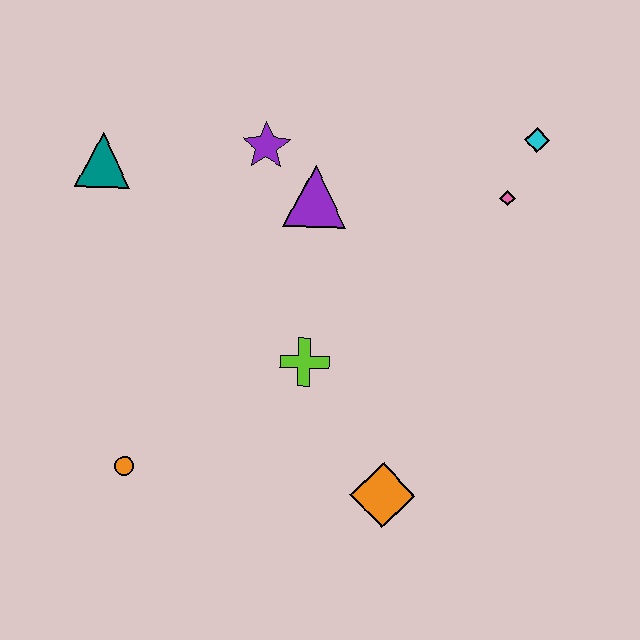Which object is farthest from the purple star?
The orange diamond is farthest from the purple star.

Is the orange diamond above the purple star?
No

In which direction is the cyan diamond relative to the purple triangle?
The cyan diamond is to the right of the purple triangle.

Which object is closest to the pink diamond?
The cyan diamond is closest to the pink diamond.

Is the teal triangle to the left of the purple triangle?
Yes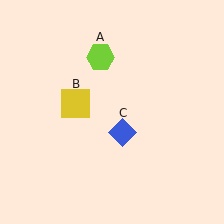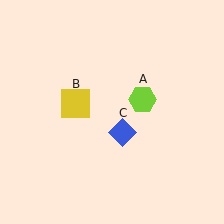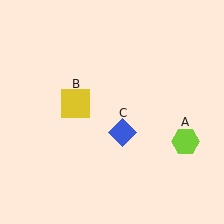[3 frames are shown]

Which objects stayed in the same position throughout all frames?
Yellow square (object B) and blue diamond (object C) remained stationary.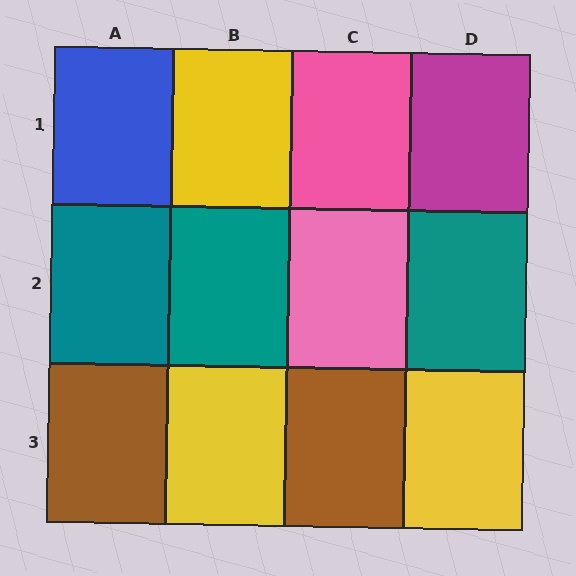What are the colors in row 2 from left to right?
Teal, teal, pink, teal.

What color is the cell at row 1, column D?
Magenta.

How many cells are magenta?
1 cell is magenta.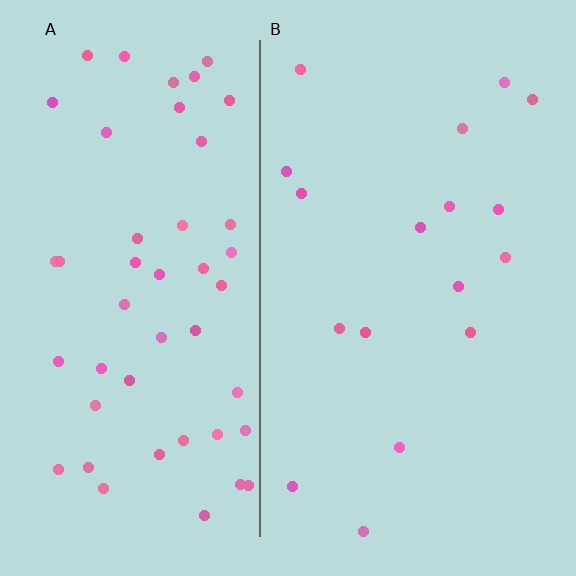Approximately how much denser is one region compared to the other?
Approximately 2.8× — region A over region B.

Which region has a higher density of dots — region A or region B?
A (the left).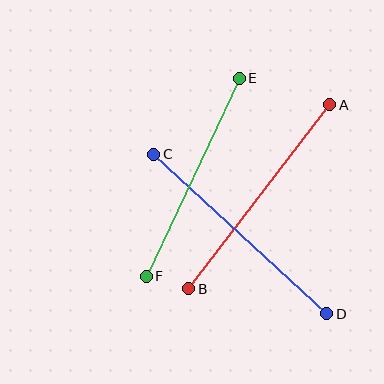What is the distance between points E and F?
The distance is approximately 219 pixels.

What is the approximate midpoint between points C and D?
The midpoint is at approximately (240, 234) pixels.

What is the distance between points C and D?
The distance is approximately 235 pixels.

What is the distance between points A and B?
The distance is approximately 232 pixels.